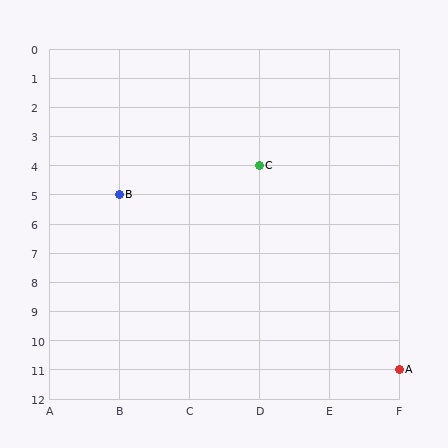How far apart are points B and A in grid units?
Points B and A are 4 columns and 6 rows apart (about 7.2 grid units diagonally).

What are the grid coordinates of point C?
Point C is at grid coordinates (D, 4).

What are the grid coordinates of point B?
Point B is at grid coordinates (B, 5).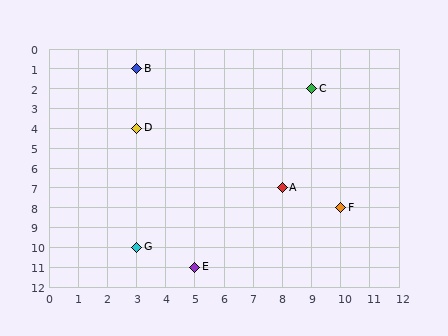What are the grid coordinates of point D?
Point D is at grid coordinates (3, 4).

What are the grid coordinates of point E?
Point E is at grid coordinates (5, 11).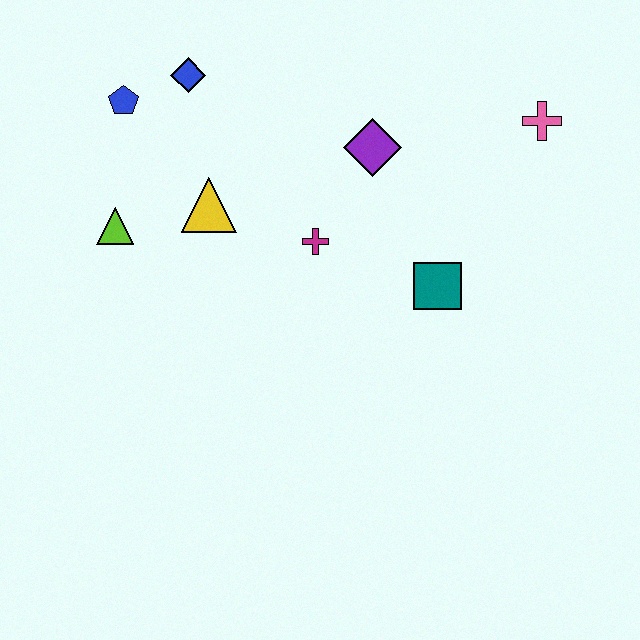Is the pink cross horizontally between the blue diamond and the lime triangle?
No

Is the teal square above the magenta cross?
No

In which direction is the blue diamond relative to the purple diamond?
The blue diamond is to the left of the purple diamond.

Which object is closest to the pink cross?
The purple diamond is closest to the pink cross.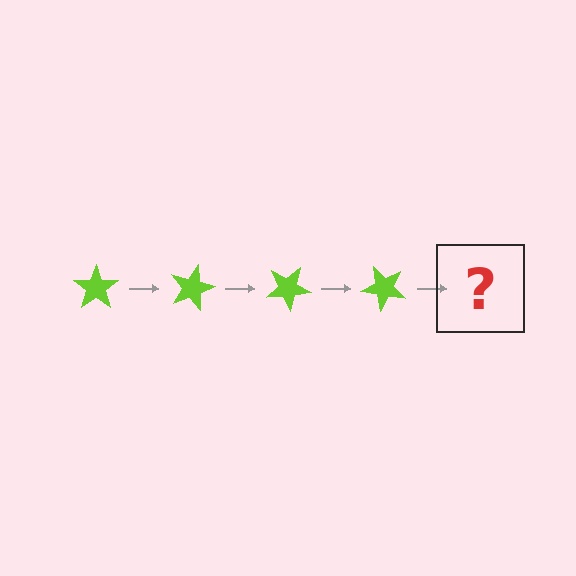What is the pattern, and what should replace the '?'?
The pattern is that the star rotates 15 degrees each step. The '?' should be a lime star rotated 60 degrees.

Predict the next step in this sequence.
The next step is a lime star rotated 60 degrees.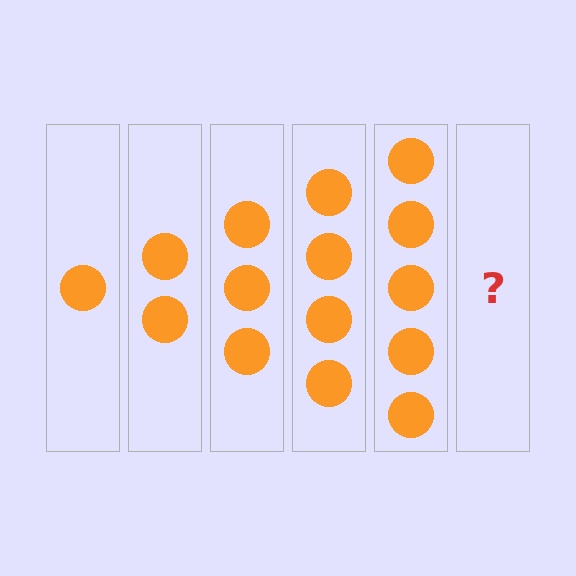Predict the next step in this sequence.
The next step is 6 circles.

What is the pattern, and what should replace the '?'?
The pattern is that each step adds one more circle. The '?' should be 6 circles.